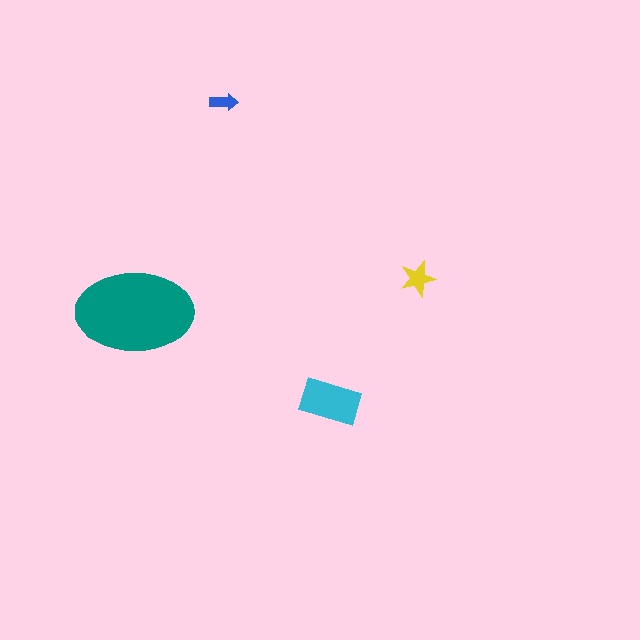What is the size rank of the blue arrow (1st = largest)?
4th.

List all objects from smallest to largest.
The blue arrow, the yellow star, the cyan rectangle, the teal ellipse.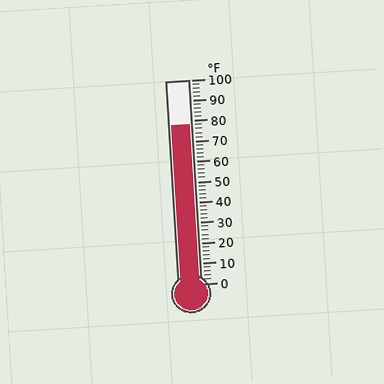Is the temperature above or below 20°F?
The temperature is above 20°F.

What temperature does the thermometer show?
The thermometer shows approximately 78°F.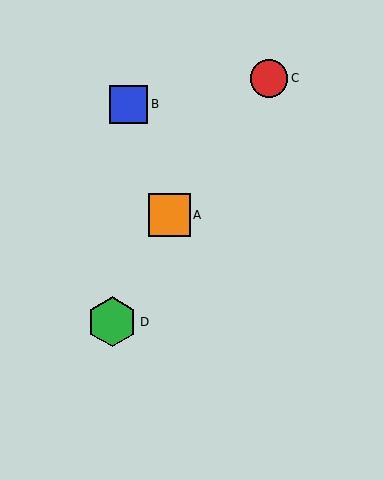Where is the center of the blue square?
The center of the blue square is at (128, 104).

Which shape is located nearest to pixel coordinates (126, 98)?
The blue square (labeled B) at (128, 104) is nearest to that location.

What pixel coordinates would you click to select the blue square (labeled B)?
Click at (128, 104) to select the blue square B.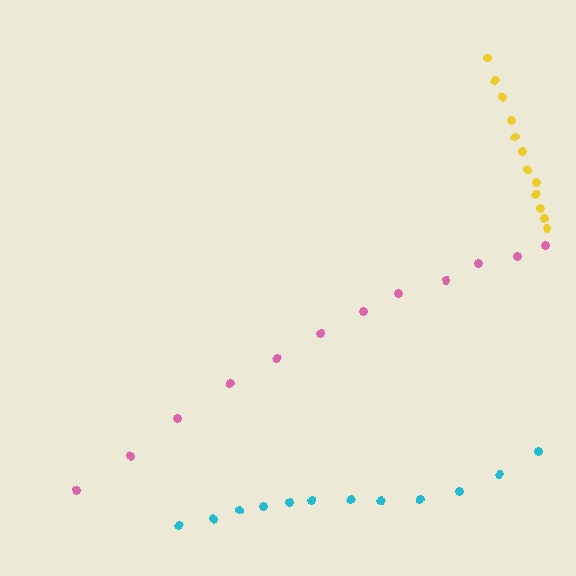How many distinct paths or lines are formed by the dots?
There are 3 distinct paths.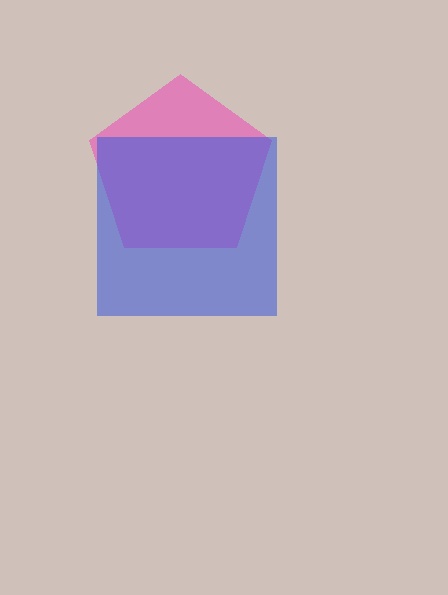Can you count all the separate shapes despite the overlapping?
Yes, there are 2 separate shapes.